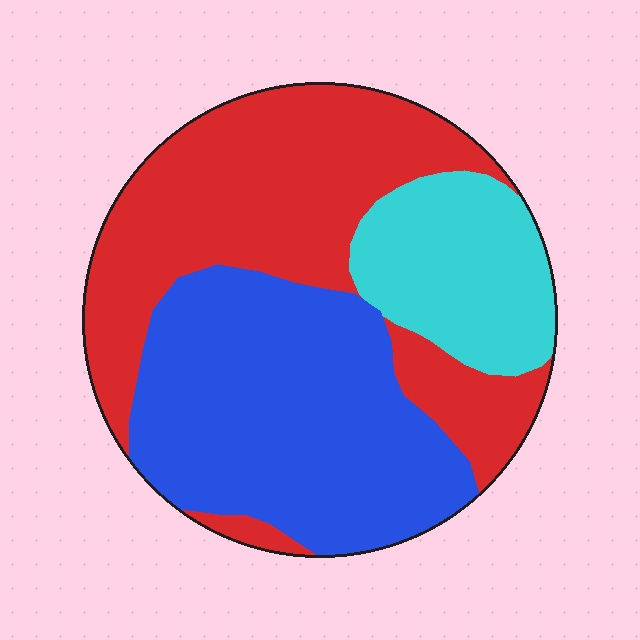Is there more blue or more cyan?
Blue.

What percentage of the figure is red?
Red covers roughly 45% of the figure.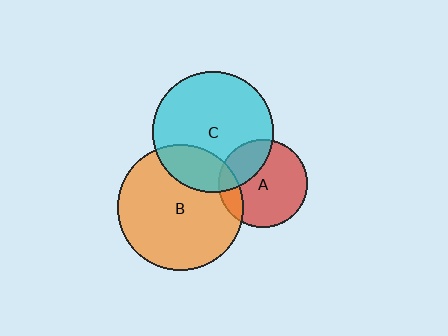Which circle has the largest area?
Circle B (orange).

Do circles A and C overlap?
Yes.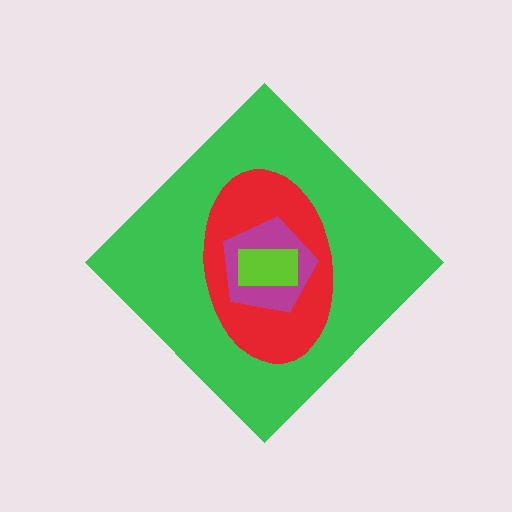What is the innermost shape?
The lime rectangle.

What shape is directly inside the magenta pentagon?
The lime rectangle.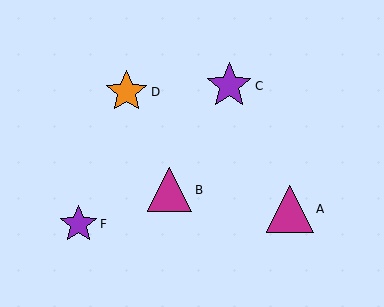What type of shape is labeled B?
Shape B is a magenta triangle.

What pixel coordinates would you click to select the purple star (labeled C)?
Click at (229, 86) to select the purple star C.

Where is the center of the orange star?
The center of the orange star is at (127, 92).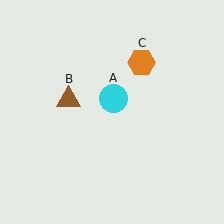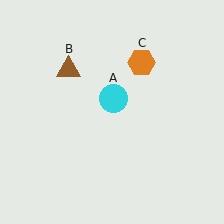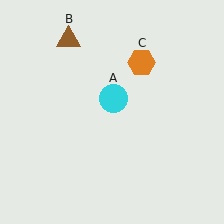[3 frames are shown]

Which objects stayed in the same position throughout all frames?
Cyan circle (object A) and orange hexagon (object C) remained stationary.